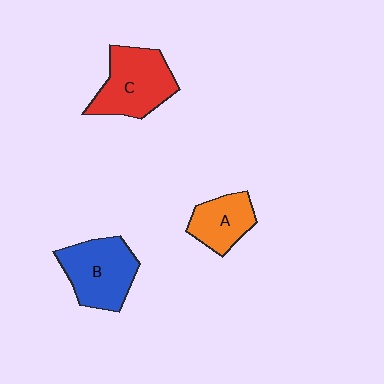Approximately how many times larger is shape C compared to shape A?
Approximately 1.5 times.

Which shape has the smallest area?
Shape A (orange).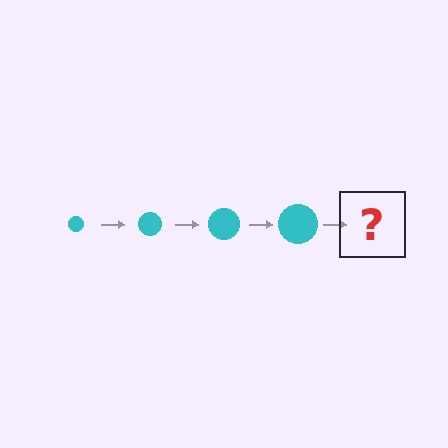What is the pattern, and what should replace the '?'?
The pattern is that the circle gets progressively larger each step. The '?' should be a cyan circle, larger than the previous one.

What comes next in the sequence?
The next element should be a cyan circle, larger than the previous one.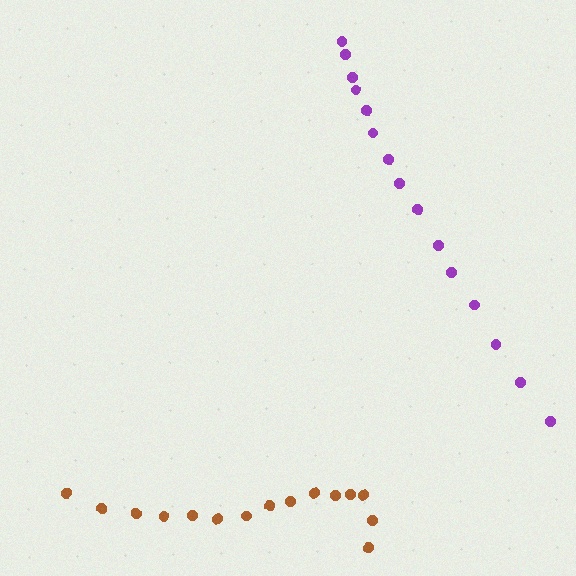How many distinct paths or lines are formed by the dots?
There are 2 distinct paths.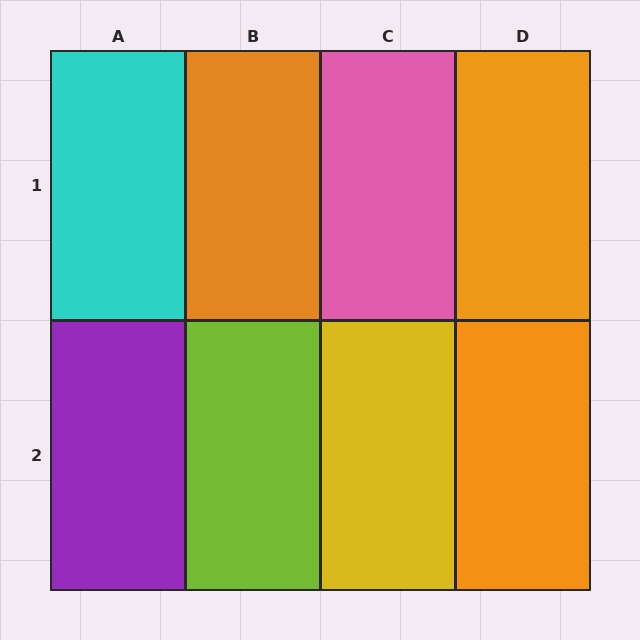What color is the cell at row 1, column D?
Orange.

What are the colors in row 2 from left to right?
Purple, lime, yellow, orange.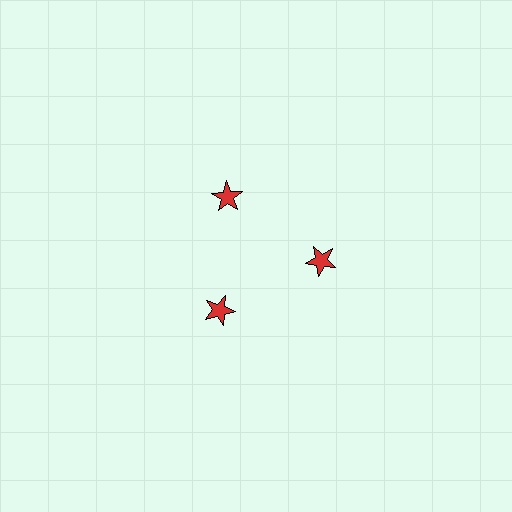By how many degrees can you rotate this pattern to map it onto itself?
The pattern maps onto itself every 120 degrees of rotation.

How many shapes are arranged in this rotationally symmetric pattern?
There are 3 shapes, arranged in 3 groups of 1.